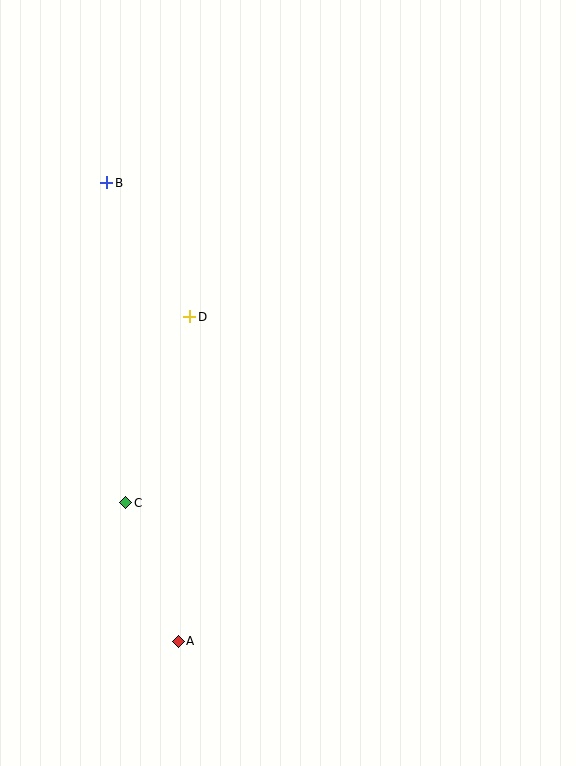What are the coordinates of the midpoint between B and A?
The midpoint between B and A is at (143, 412).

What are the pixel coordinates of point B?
Point B is at (107, 183).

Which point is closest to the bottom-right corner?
Point A is closest to the bottom-right corner.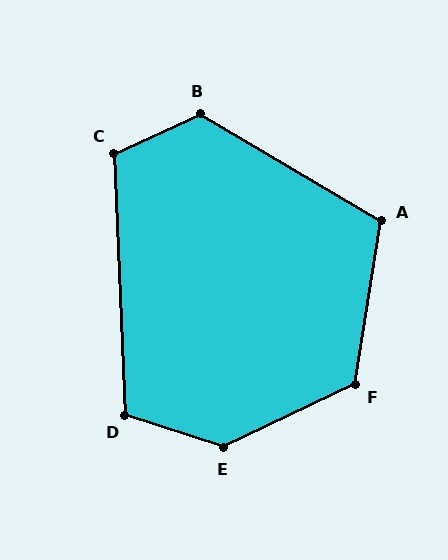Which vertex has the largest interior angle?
E, at approximately 136 degrees.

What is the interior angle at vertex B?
Approximately 125 degrees (obtuse).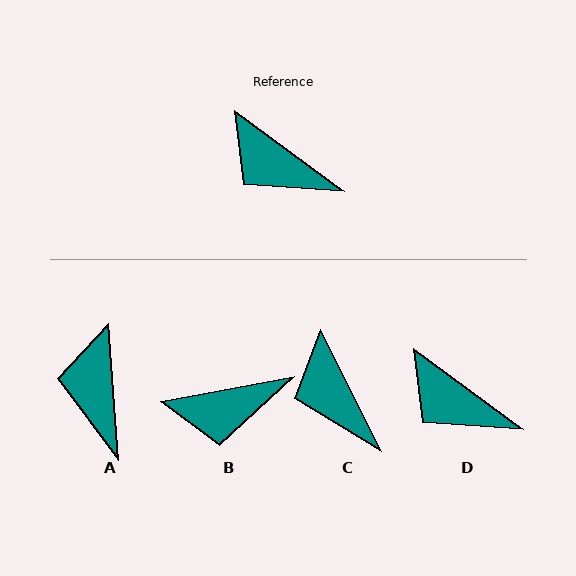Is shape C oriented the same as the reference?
No, it is off by about 27 degrees.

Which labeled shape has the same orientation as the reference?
D.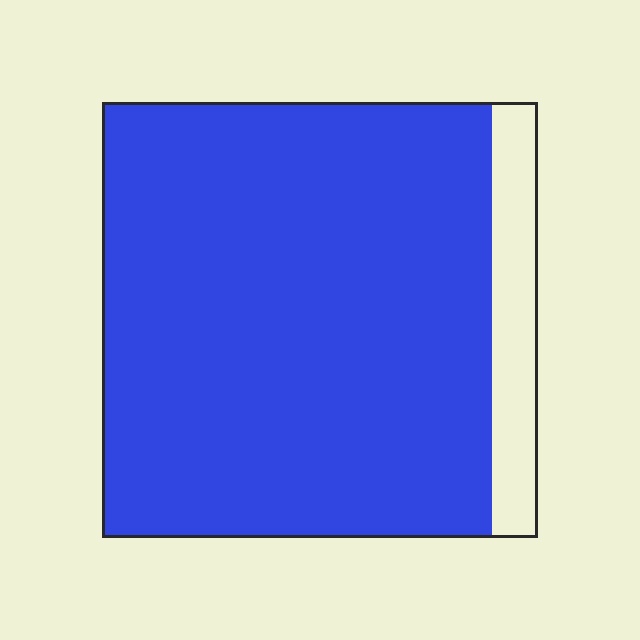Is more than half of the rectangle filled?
Yes.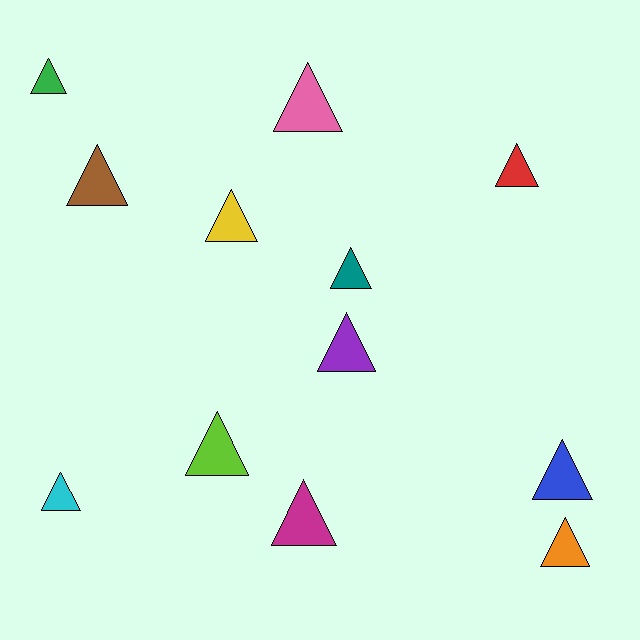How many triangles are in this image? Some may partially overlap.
There are 12 triangles.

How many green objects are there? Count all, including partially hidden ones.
There is 1 green object.